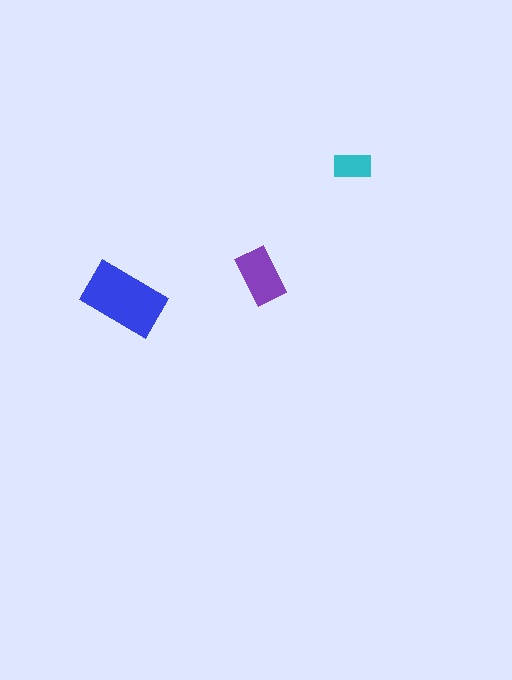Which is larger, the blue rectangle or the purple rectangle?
The blue one.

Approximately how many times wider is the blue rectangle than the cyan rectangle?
About 2 times wider.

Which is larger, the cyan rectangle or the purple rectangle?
The purple one.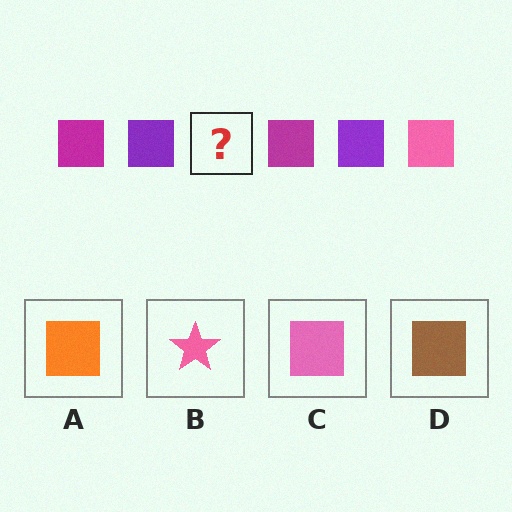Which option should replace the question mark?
Option C.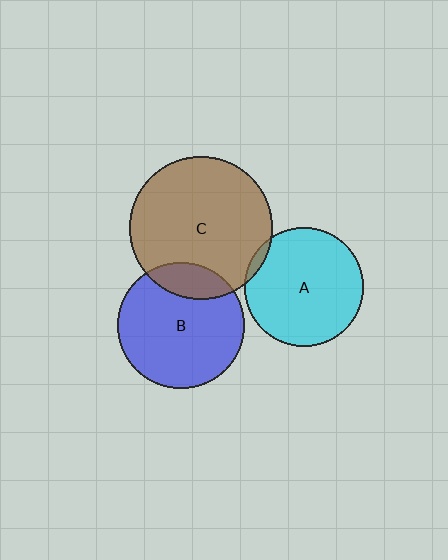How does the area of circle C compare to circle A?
Approximately 1.4 times.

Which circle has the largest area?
Circle C (brown).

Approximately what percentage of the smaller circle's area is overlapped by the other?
Approximately 15%.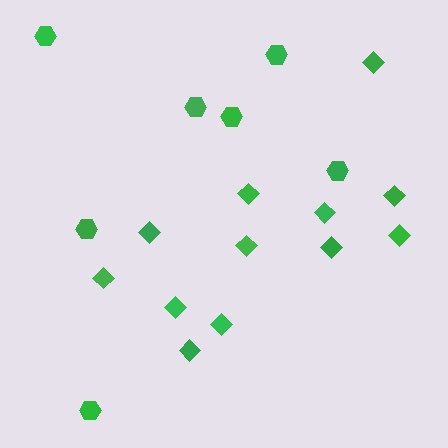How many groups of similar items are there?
There are 2 groups: one group of diamonds (12) and one group of hexagons (7).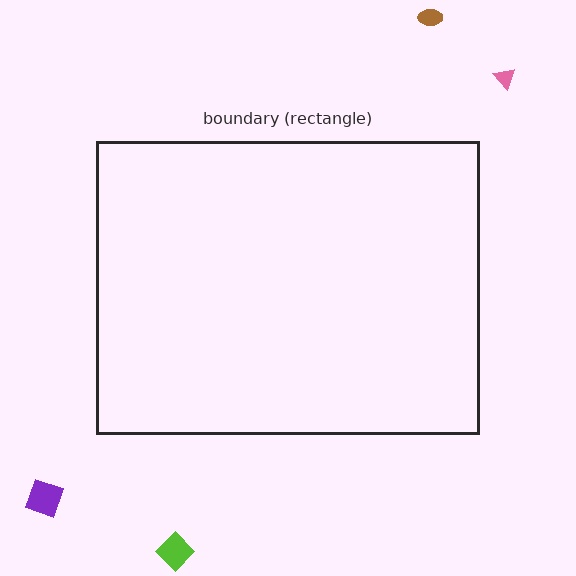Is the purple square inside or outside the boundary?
Outside.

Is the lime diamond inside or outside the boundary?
Outside.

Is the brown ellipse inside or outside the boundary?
Outside.